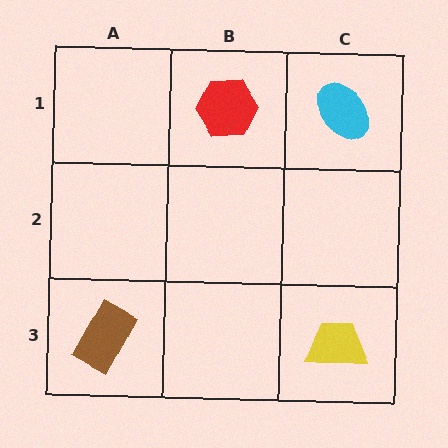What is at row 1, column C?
A cyan ellipse.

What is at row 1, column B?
A red hexagon.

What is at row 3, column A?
A brown rectangle.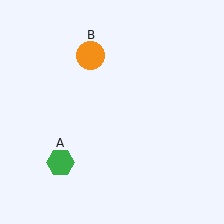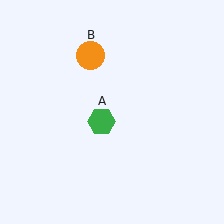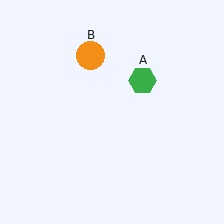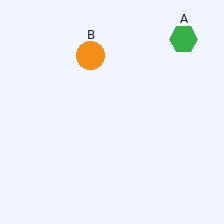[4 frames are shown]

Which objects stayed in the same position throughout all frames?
Orange circle (object B) remained stationary.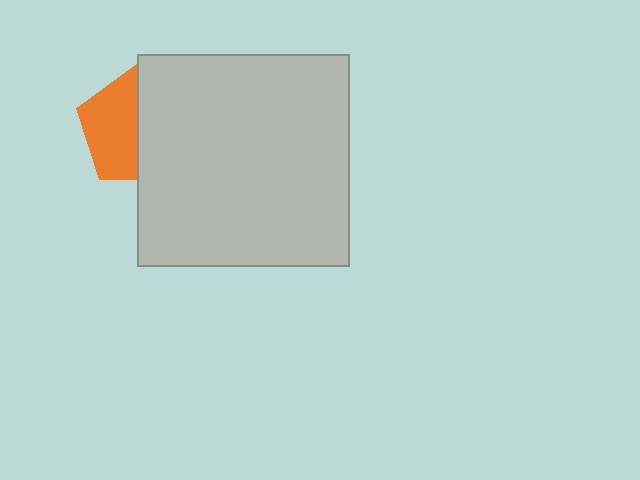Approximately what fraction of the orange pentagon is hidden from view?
Roughly 49% of the orange pentagon is hidden behind the light gray rectangle.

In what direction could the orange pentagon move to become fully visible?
The orange pentagon could move left. That would shift it out from behind the light gray rectangle entirely.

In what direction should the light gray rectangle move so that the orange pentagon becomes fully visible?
The light gray rectangle should move right. That is the shortest direction to clear the overlap and leave the orange pentagon fully visible.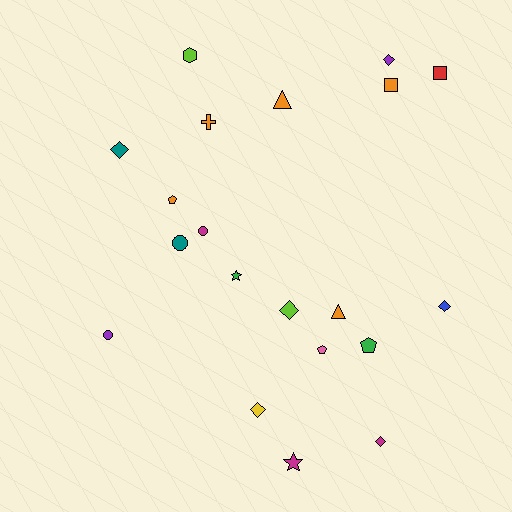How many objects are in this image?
There are 20 objects.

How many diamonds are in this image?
There are 6 diamonds.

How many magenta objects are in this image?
There are 3 magenta objects.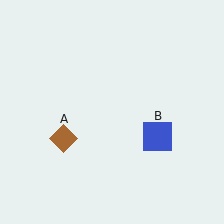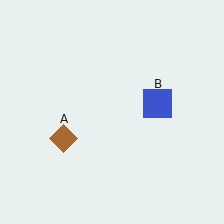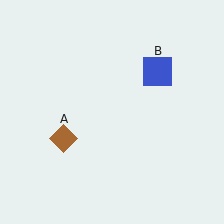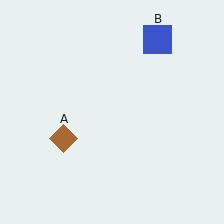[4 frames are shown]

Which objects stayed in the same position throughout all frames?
Brown diamond (object A) remained stationary.